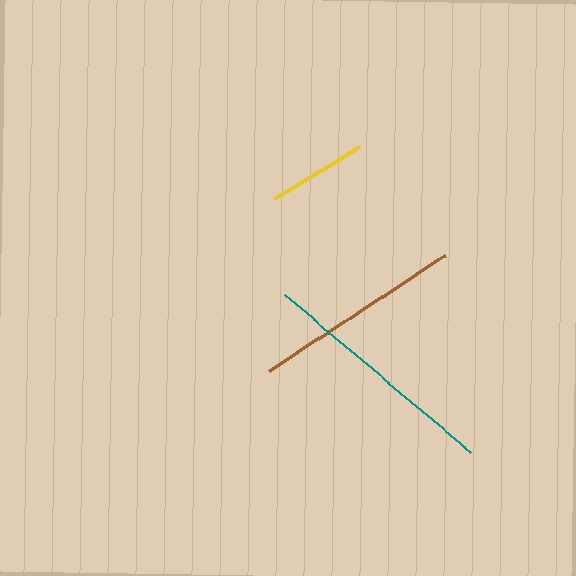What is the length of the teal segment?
The teal segment is approximately 244 pixels long.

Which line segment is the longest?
The teal line is the longest at approximately 244 pixels.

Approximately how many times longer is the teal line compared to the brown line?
The teal line is approximately 1.2 times the length of the brown line.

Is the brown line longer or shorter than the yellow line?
The brown line is longer than the yellow line.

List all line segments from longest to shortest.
From longest to shortest: teal, brown, yellow.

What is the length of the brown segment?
The brown segment is approximately 210 pixels long.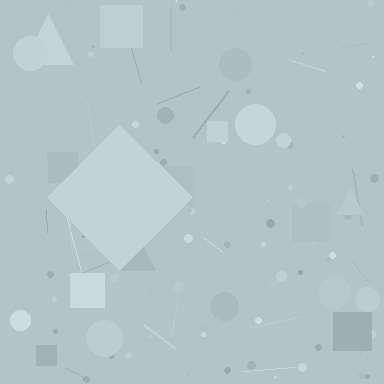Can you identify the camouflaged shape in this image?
The camouflaged shape is a diamond.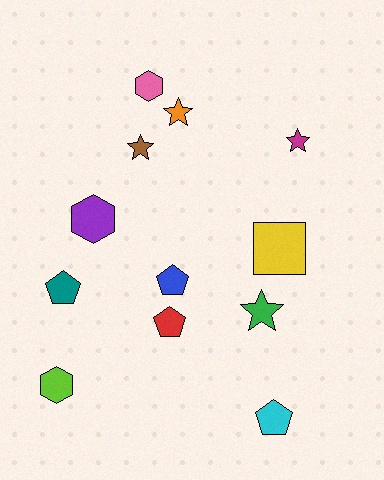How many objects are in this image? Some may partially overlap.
There are 12 objects.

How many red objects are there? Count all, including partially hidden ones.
There is 1 red object.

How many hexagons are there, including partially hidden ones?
There are 3 hexagons.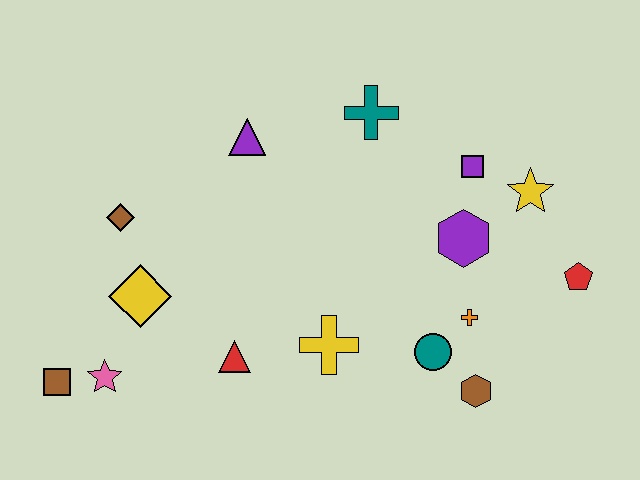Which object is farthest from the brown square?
The red pentagon is farthest from the brown square.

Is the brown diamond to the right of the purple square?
No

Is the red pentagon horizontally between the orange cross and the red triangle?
No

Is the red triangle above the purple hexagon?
No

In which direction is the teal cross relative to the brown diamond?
The teal cross is to the right of the brown diamond.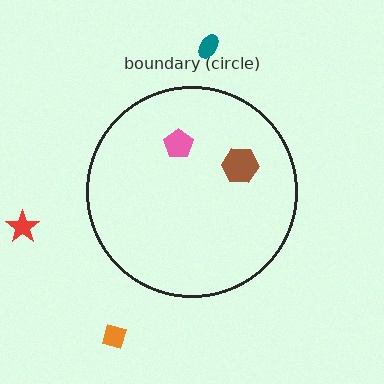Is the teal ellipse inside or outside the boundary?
Outside.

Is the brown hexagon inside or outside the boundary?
Inside.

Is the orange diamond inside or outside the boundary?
Outside.